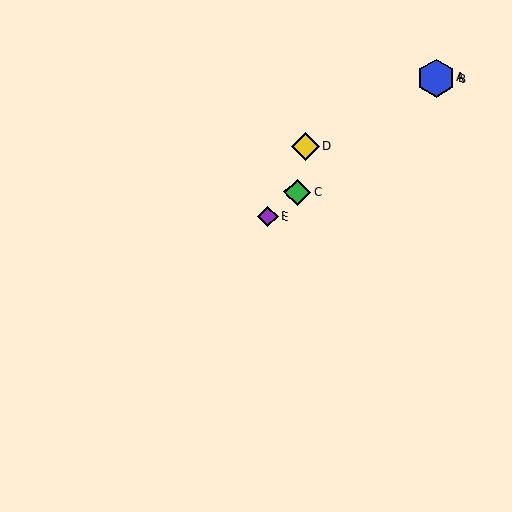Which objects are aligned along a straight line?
Objects A, B, C, E are aligned along a straight line.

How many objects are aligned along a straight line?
4 objects (A, B, C, E) are aligned along a straight line.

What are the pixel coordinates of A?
Object A is at (437, 77).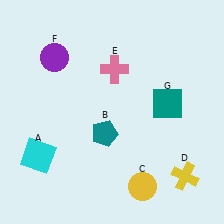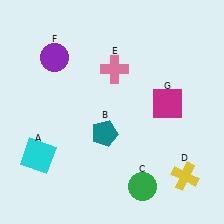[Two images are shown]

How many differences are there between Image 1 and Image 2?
There are 2 differences between the two images.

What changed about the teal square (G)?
In Image 1, G is teal. In Image 2, it changed to magenta.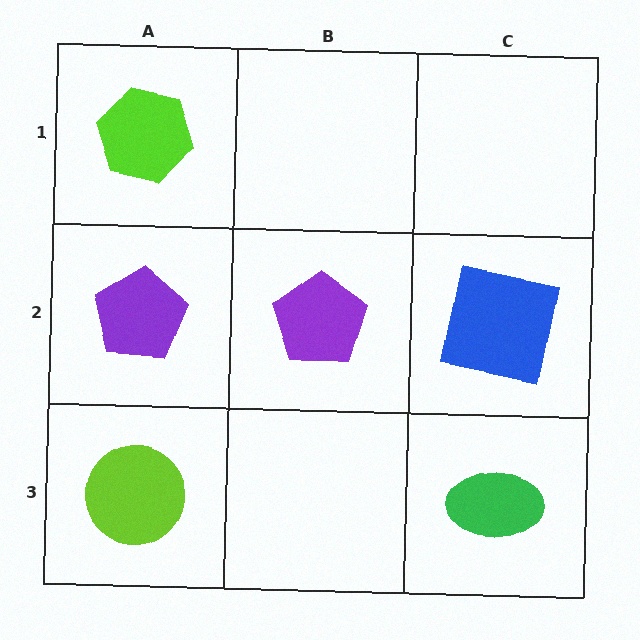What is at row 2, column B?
A purple pentagon.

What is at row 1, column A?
A lime hexagon.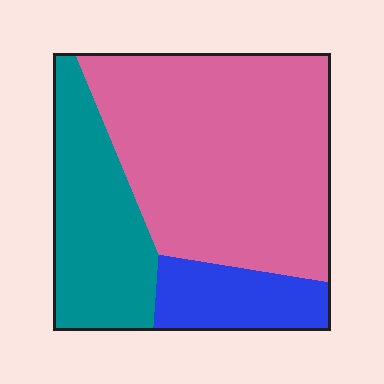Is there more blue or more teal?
Teal.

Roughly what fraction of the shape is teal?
Teal covers around 25% of the shape.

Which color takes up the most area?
Pink, at roughly 60%.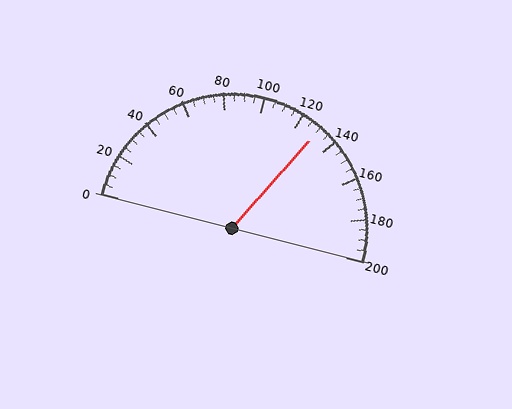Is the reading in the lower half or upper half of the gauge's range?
The reading is in the upper half of the range (0 to 200).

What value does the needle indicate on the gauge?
The needle indicates approximately 130.